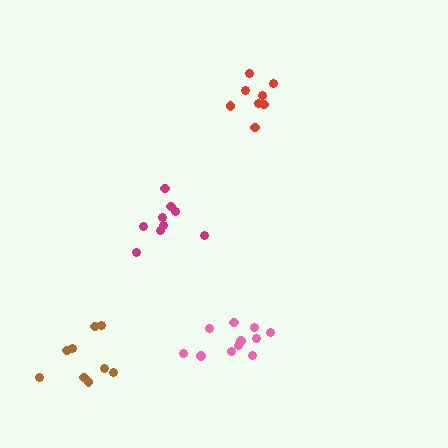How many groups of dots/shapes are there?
There are 4 groups.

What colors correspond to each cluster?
The clusters are colored: red, magenta, pink, brown.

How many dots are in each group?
Group 1: 8 dots, Group 2: 9 dots, Group 3: 11 dots, Group 4: 9 dots (37 total).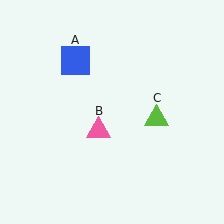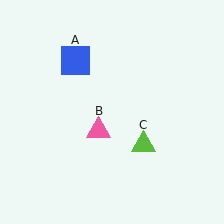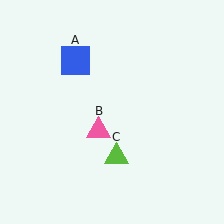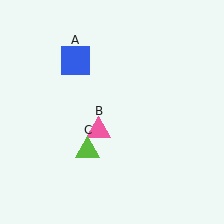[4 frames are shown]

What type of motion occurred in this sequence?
The lime triangle (object C) rotated clockwise around the center of the scene.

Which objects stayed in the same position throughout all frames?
Blue square (object A) and pink triangle (object B) remained stationary.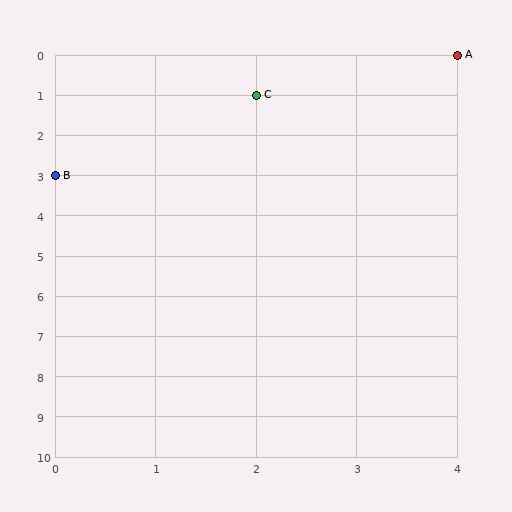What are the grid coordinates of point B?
Point B is at grid coordinates (0, 3).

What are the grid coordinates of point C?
Point C is at grid coordinates (2, 1).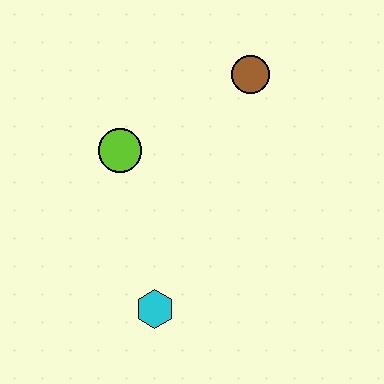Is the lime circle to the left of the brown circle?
Yes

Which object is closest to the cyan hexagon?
The lime circle is closest to the cyan hexagon.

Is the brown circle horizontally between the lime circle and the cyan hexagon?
No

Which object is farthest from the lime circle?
The cyan hexagon is farthest from the lime circle.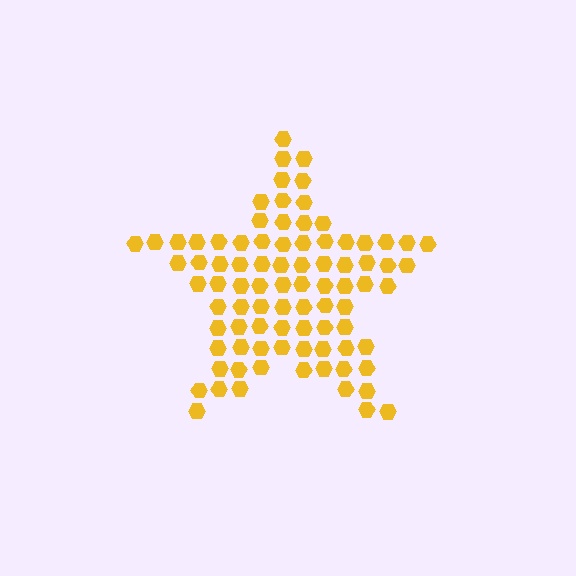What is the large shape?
The large shape is a star.